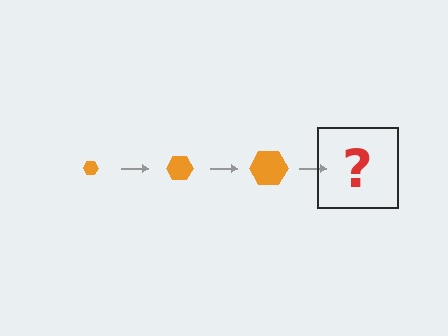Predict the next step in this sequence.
The next step is an orange hexagon, larger than the previous one.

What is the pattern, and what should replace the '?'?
The pattern is that the hexagon gets progressively larger each step. The '?' should be an orange hexagon, larger than the previous one.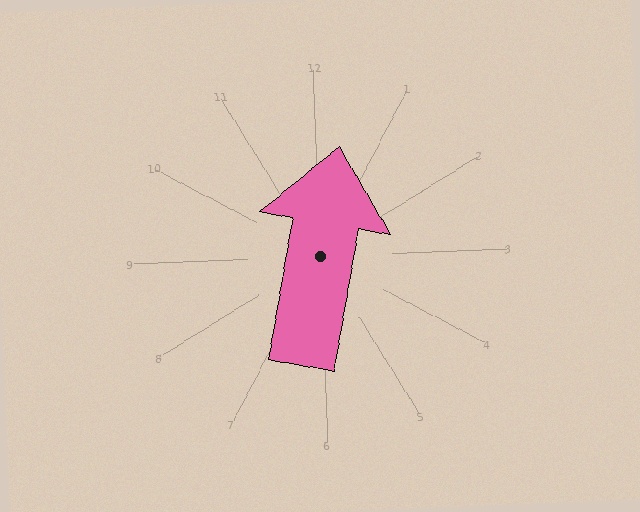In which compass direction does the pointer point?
North.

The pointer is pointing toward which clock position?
Roughly 12 o'clock.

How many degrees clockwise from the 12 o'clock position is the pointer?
Approximately 12 degrees.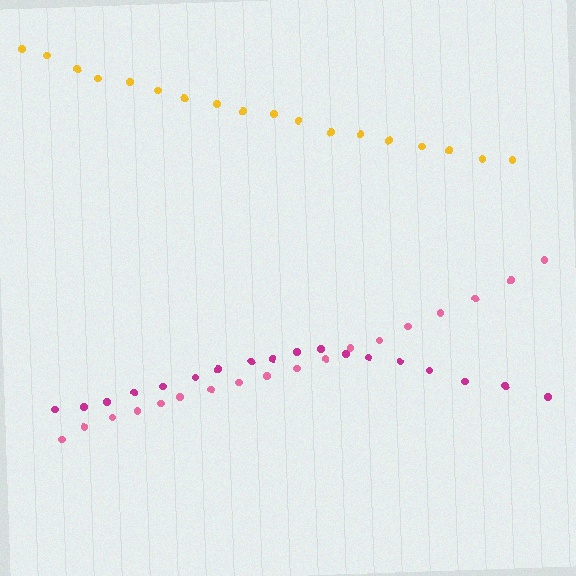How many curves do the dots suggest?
There are 3 distinct paths.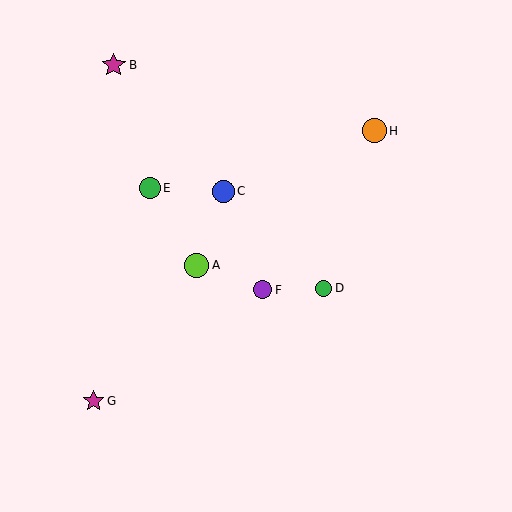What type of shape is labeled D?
Shape D is a green circle.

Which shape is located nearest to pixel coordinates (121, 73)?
The magenta star (labeled B) at (114, 65) is nearest to that location.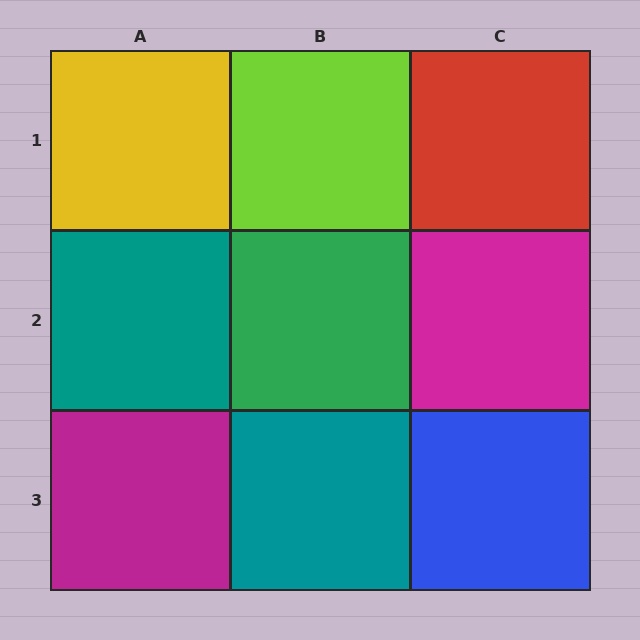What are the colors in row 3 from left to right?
Magenta, teal, blue.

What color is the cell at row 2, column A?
Teal.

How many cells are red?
1 cell is red.